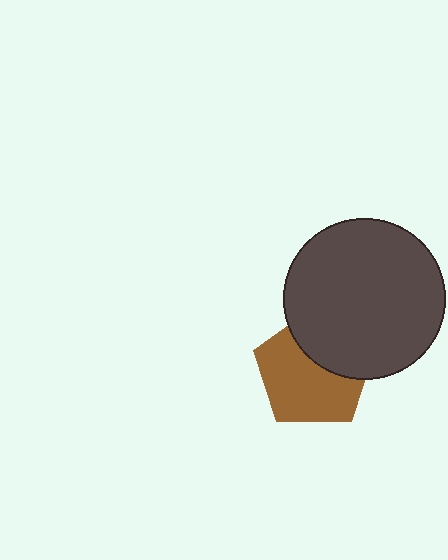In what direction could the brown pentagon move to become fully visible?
The brown pentagon could move down. That would shift it out from behind the dark gray circle entirely.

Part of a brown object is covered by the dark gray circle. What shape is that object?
It is a pentagon.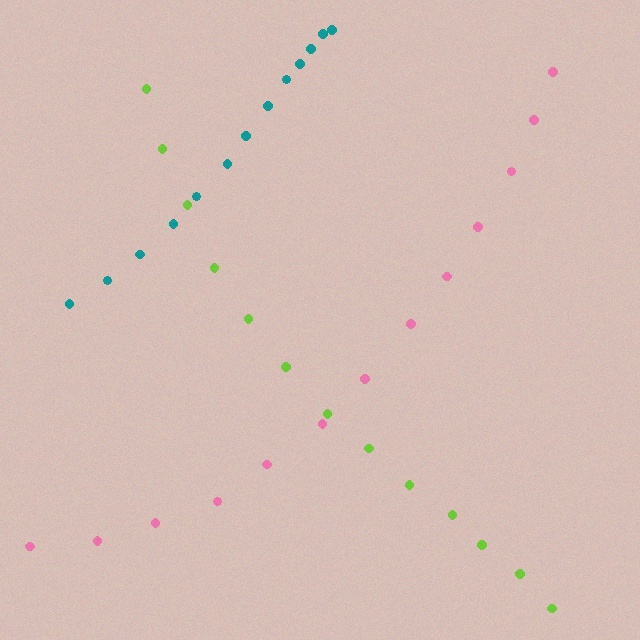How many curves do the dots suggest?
There are 3 distinct paths.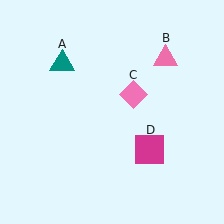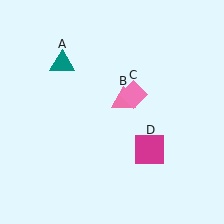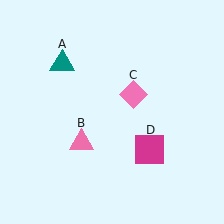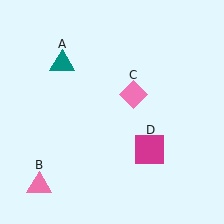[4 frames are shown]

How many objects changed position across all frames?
1 object changed position: pink triangle (object B).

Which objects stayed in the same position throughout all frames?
Teal triangle (object A) and pink diamond (object C) and magenta square (object D) remained stationary.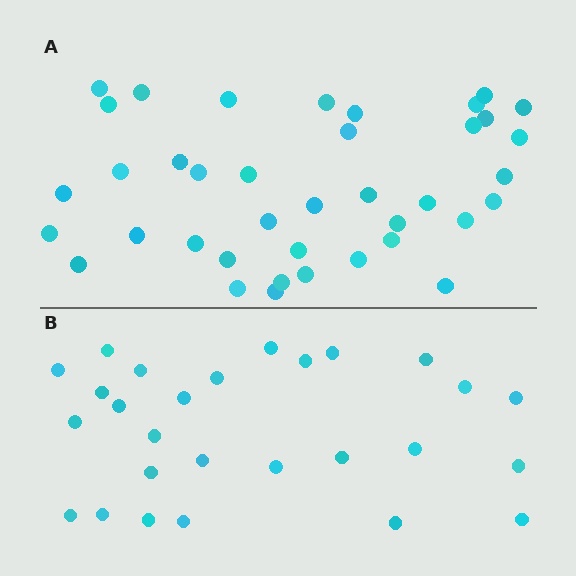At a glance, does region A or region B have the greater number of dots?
Region A (the top region) has more dots.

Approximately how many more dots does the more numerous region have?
Region A has roughly 12 or so more dots than region B.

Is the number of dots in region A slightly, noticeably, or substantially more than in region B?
Region A has noticeably more, but not dramatically so. The ratio is roughly 1.4 to 1.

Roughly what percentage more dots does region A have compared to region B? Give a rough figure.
About 45% more.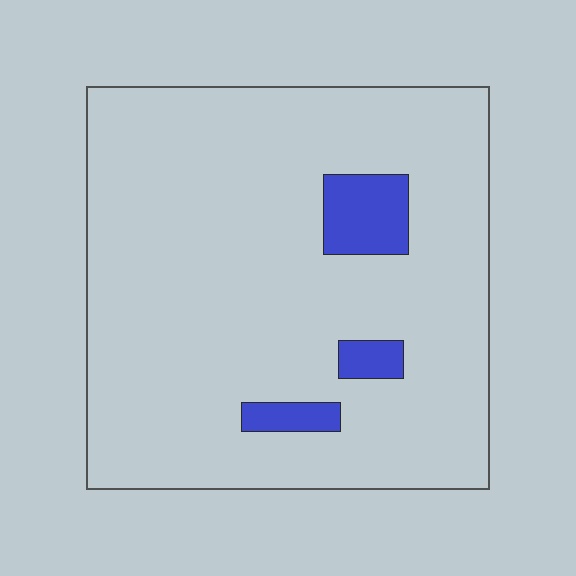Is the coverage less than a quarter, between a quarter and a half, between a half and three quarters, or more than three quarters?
Less than a quarter.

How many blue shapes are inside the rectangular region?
3.